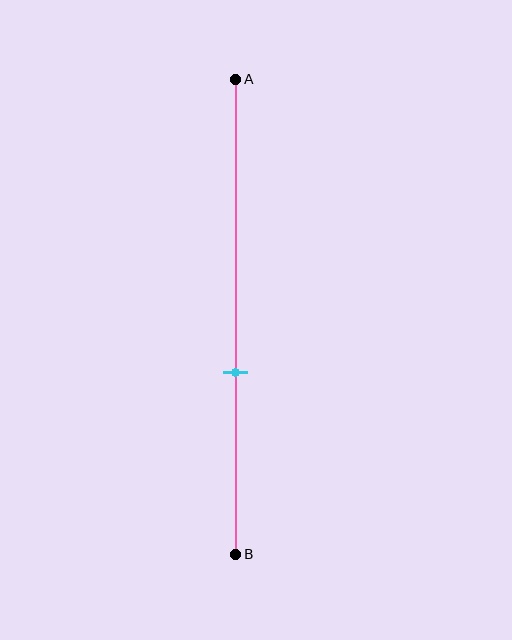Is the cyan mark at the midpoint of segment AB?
No, the mark is at about 60% from A, not at the 50% midpoint.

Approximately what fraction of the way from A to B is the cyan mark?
The cyan mark is approximately 60% of the way from A to B.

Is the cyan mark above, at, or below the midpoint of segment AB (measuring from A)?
The cyan mark is below the midpoint of segment AB.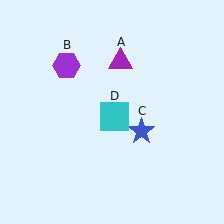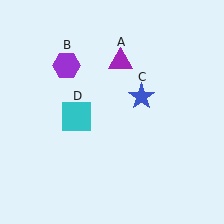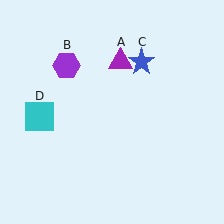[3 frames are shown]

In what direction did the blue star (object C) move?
The blue star (object C) moved up.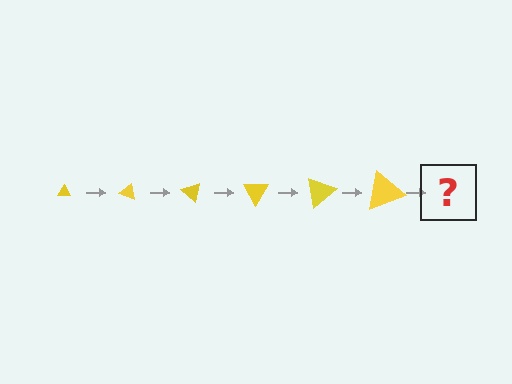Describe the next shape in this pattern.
It should be a triangle, larger than the previous one and rotated 120 degrees from the start.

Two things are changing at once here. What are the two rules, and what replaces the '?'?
The two rules are that the triangle grows larger each step and it rotates 20 degrees each step. The '?' should be a triangle, larger than the previous one and rotated 120 degrees from the start.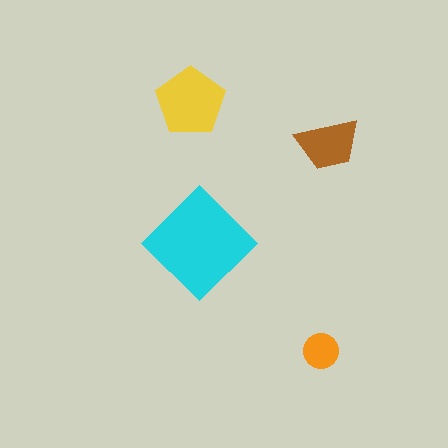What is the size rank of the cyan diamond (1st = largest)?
1st.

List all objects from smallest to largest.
The orange circle, the brown trapezoid, the yellow pentagon, the cyan diamond.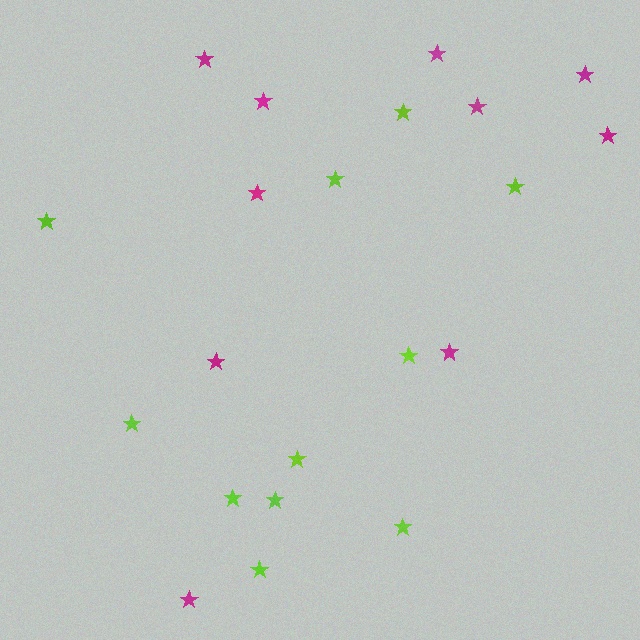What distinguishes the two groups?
There are 2 groups: one group of magenta stars (10) and one group of lime stars (11).